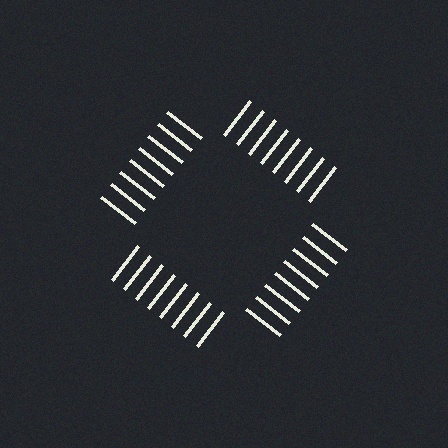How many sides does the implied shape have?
4 sides — the line-ends trace a square.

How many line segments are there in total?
32 — 8 along each of the 4 edges.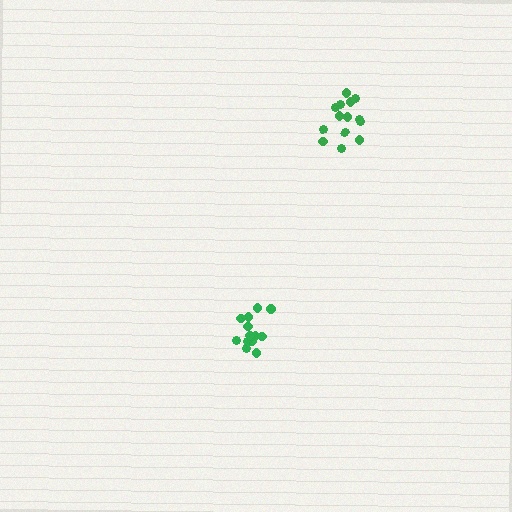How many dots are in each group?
Group 1: 13 dots, Group 2: 14 dots (27 total).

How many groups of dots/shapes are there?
There are 2 groups.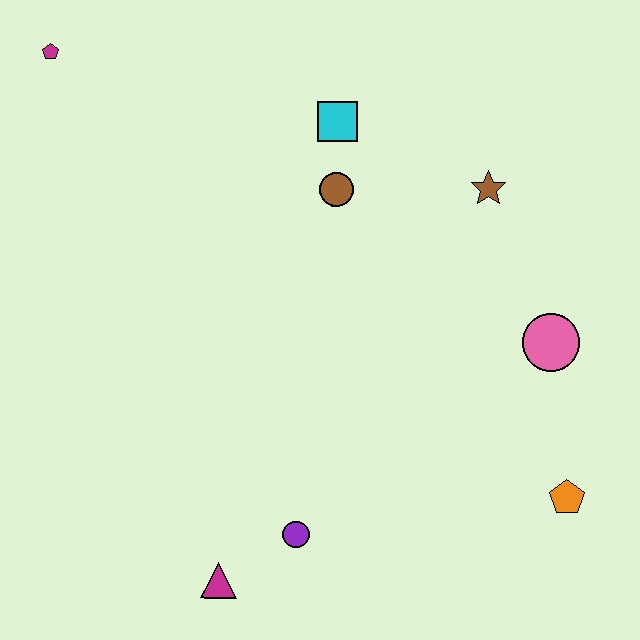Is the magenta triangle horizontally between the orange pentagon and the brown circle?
No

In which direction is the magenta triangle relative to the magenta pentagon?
The magenta triangle is below the magenta pentagon.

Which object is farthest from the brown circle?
The magenta triangle is farthest from the brown circle.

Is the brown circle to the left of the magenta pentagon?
No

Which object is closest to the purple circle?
The magenta triangle is closest to the purple circle.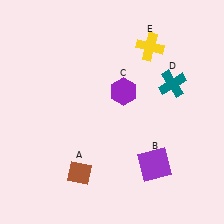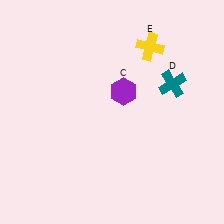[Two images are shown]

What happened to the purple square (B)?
The purple square (B) was removed in Image 2. It was in the bottom-right area of Image 1.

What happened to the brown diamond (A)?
The brown diamond (A) was removed in Image 2. It was in the bottom-left area of Image 1.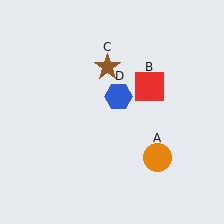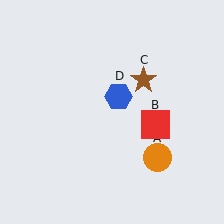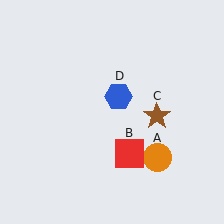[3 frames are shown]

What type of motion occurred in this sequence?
The red square (object B), brown star (object C) rotated clockwise around the center of the scene.